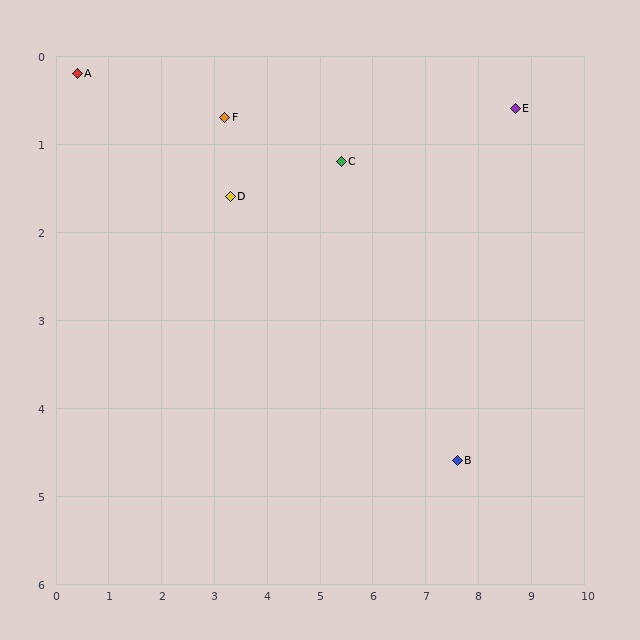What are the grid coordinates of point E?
Point E is at approximately (8.7, 0.6).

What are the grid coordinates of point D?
Point D is at approximately (3.3, 1.6).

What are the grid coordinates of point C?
Point C is at approximately (5.4, 1.2).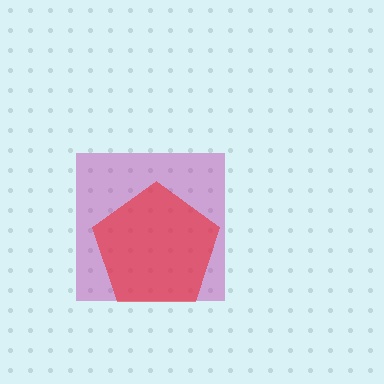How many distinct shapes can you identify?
There are 2 distinct shapes: a magenta square, a red pentagon.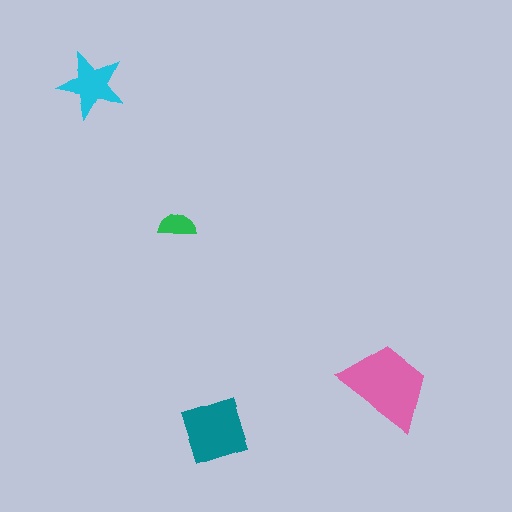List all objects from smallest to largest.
The green semicircle, the cyan star, the teal diamond, the pink trapezoid.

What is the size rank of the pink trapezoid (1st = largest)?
1st.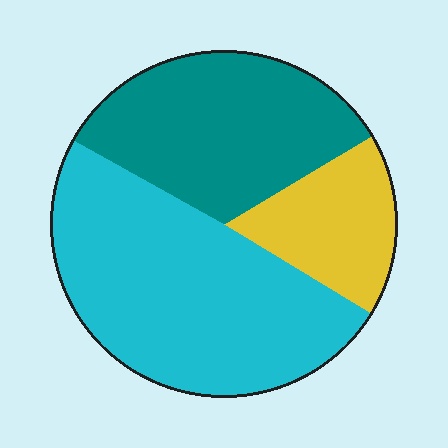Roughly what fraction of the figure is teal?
Teal covers around 35% of the figure.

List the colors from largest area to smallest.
From largest to smallest: cyan, teal, yellow.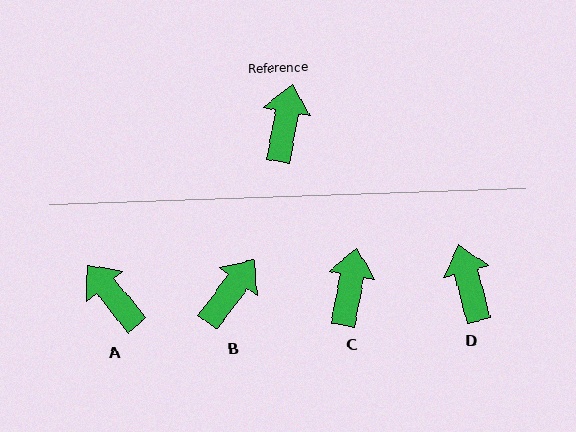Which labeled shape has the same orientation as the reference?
C.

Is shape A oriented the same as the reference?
No, it is off by about 50 degrees.